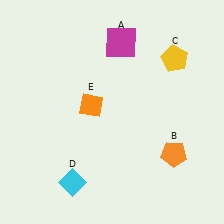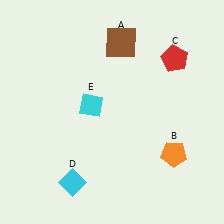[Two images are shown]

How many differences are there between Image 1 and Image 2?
There are 3 differences between the two images.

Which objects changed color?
A changed from magenta to brown. C changed from yellow to red. E changed from orange to cyan.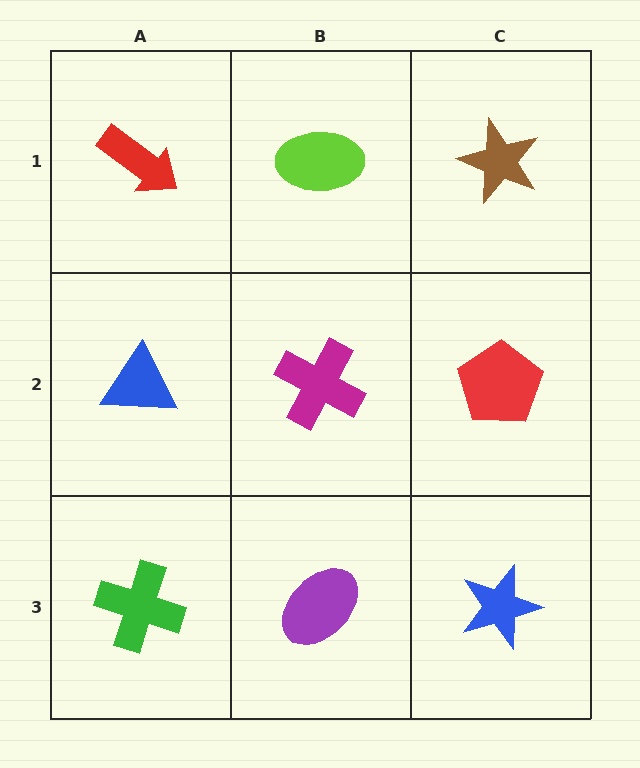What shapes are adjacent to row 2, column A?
A red arrow (row 1, column A), a green cross (row 3, column A), a magenta cross (row 2, column B).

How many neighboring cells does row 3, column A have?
2.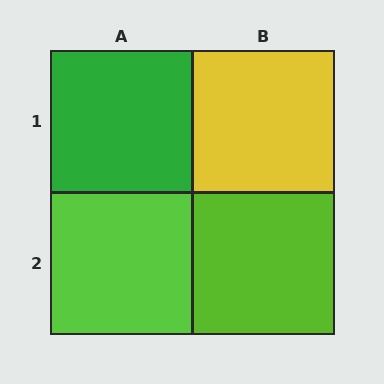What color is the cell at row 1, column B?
Yellow.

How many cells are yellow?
1 cell is yellow.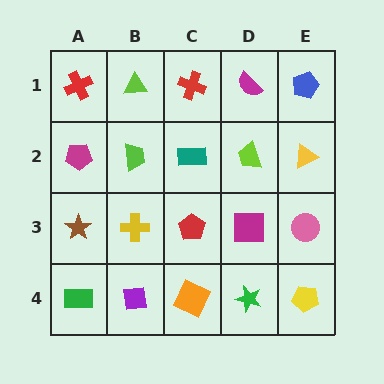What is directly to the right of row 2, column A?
A lime trapezoid.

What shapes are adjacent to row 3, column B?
A lime trapezoid (row 2, column B), a purple square (row 4, column B), a brown star (row 3, column A), a red pentagon (row 3, column C).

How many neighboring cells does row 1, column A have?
2.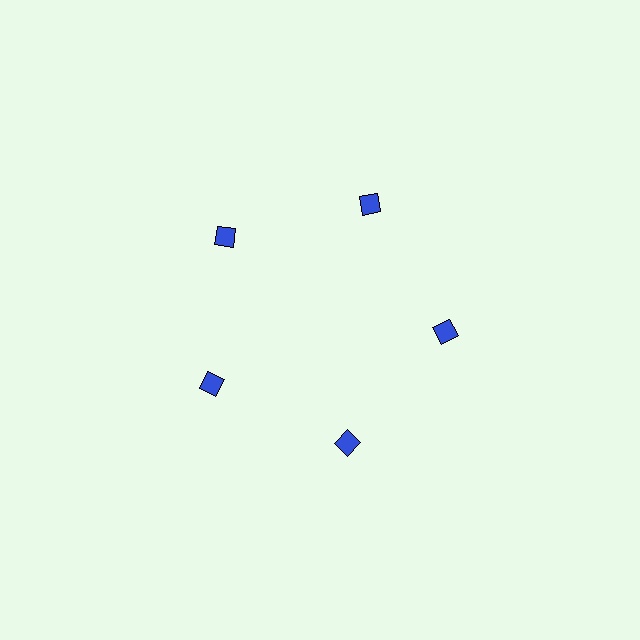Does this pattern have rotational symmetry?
Yes, this pattern has 5-fold rotational symmetry. It looks the same after rotating 72 degrees around the center.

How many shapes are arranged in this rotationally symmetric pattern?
There are 5 shapes, arranged in 5 groups of 1.